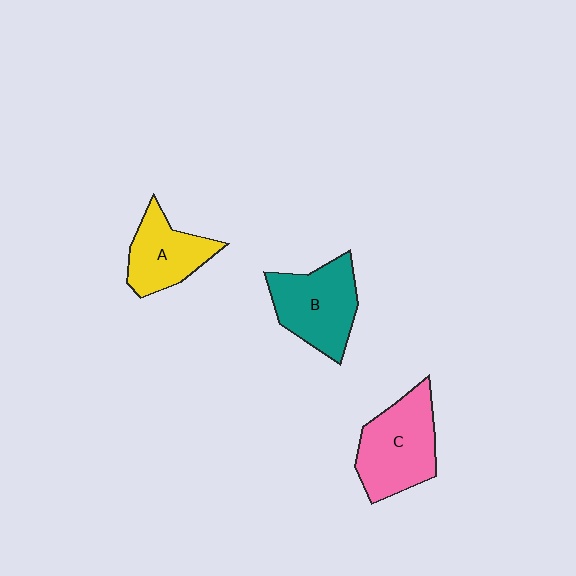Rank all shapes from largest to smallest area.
From largest to smallest: C (pink), B (teal), A (yellow).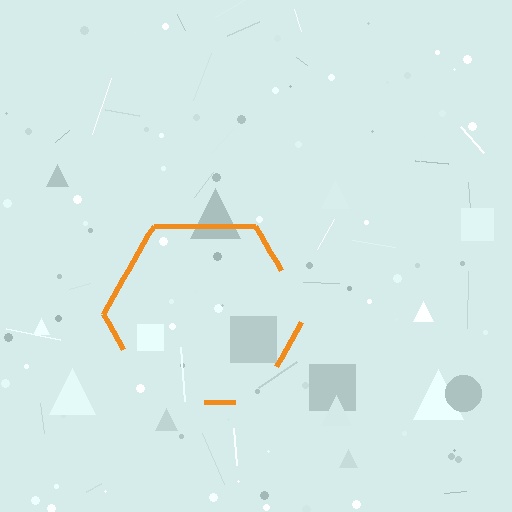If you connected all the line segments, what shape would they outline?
They would outline a hexagon.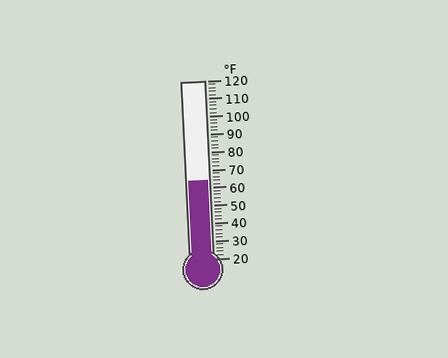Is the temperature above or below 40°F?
The temperature is above 40°F.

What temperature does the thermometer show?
The thermometer shows approximately 64°F.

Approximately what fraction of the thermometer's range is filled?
The thermometer is filled to approximately 45% of its range.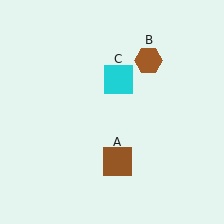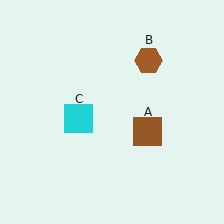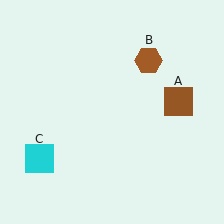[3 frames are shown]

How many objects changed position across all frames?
2 objects changed position: brown square (object A), cyan square (object C).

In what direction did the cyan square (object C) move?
The cyan square (object C) moved down and to the left.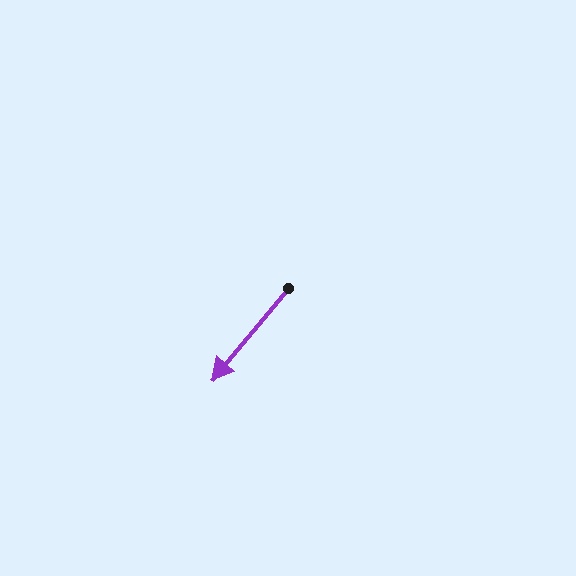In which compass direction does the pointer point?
Southwest.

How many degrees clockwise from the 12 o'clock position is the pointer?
Approximately 220 degrees.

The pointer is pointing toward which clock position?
Roughly 7 o'clock.